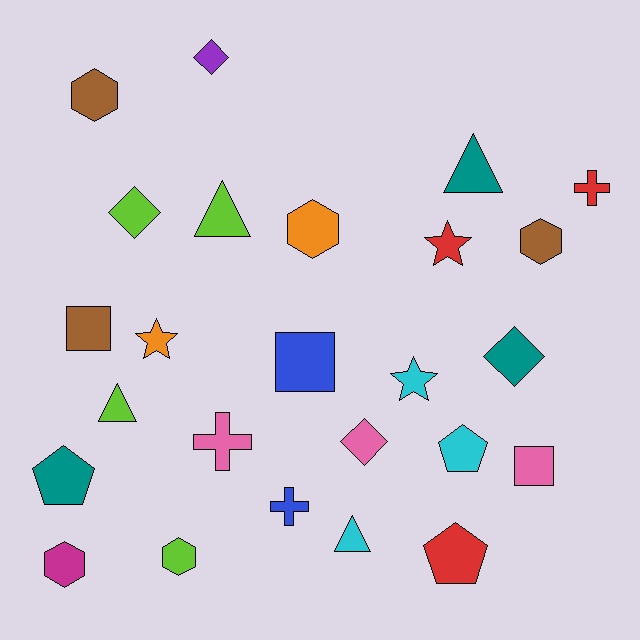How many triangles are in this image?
There are 4 triangles.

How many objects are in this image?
There are 25 objects.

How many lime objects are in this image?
There are 4 lime objects.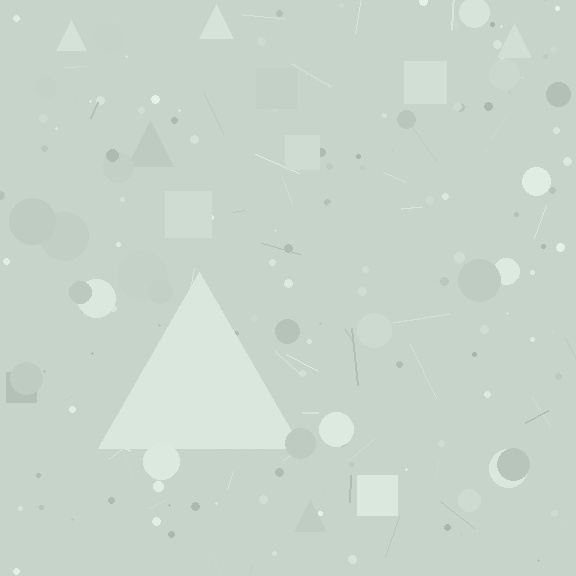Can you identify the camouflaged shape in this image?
The camouflaged shape is a triangle.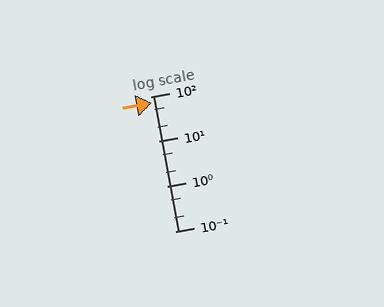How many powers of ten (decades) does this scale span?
The scale spans 3 decades, from 0.1 to 100.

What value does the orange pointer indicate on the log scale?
The pointer indicates approximately 73.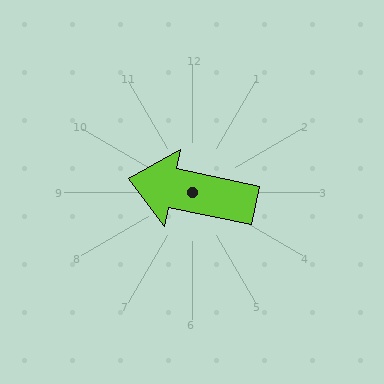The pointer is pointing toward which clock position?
Roughly 9 o'clock.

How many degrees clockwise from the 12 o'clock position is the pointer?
Approximately 282 degrees.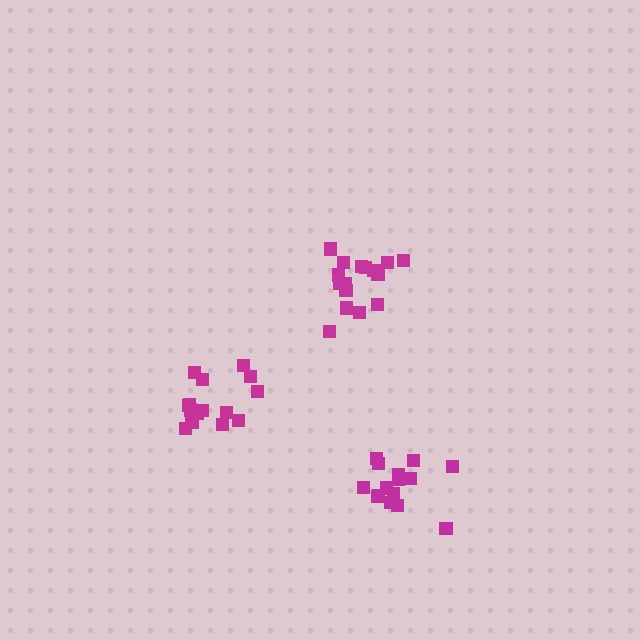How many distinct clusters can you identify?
There are 3 distinct clusters.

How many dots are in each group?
Group 1: 16 dots, Group 2: 15 dots, Group 3: 16 dots (47 total).